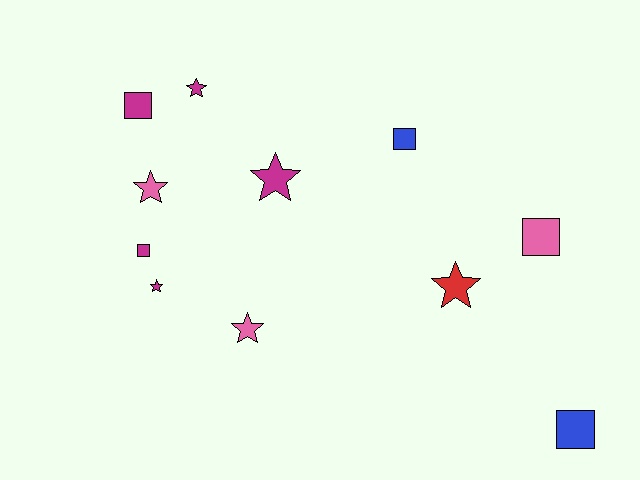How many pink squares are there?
There is 1 pink square.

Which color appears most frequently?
Magenta, with 5 objects.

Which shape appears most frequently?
Star, with 6 objects.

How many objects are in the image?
There are 11 objects.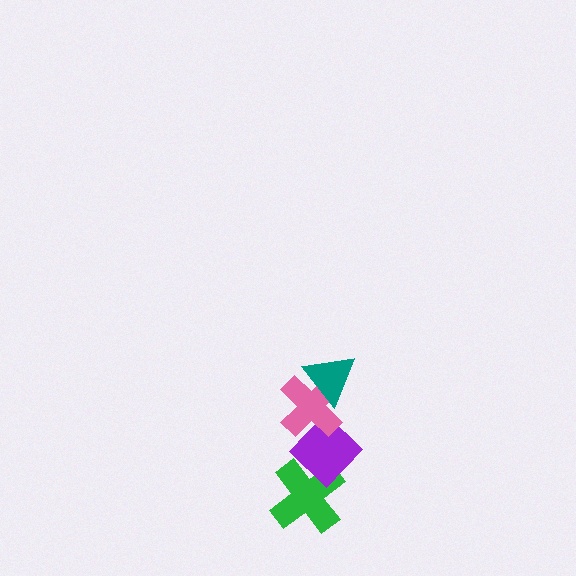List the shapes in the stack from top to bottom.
From top to bottom: the teal triangle, the pink cross, the purple diamond, the green cross.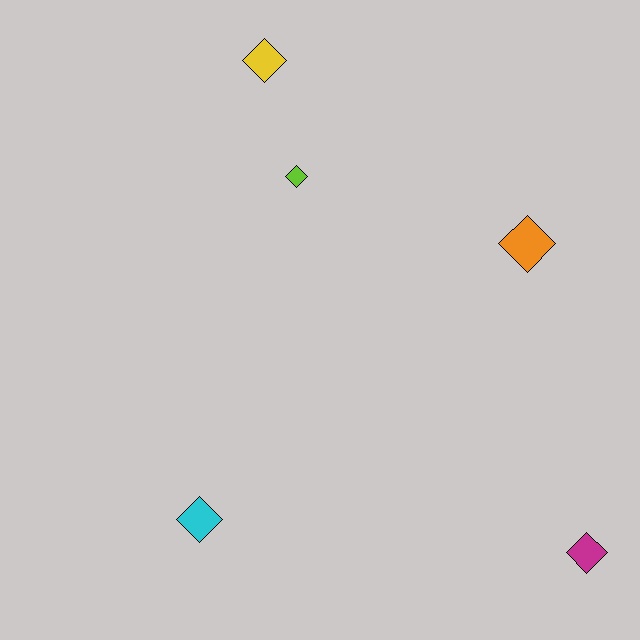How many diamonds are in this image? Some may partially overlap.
There are 5 diamonds.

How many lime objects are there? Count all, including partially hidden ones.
There is 1 lime object.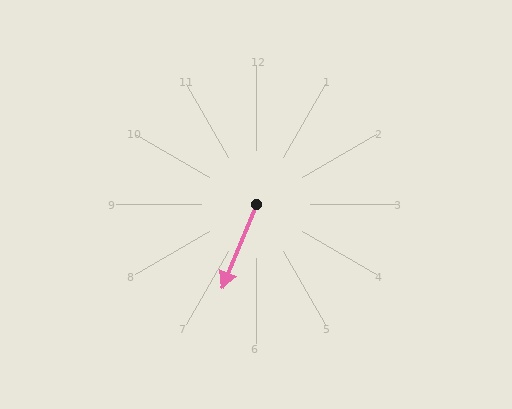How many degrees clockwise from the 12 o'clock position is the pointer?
Approximately 202 degrees.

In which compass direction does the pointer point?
South.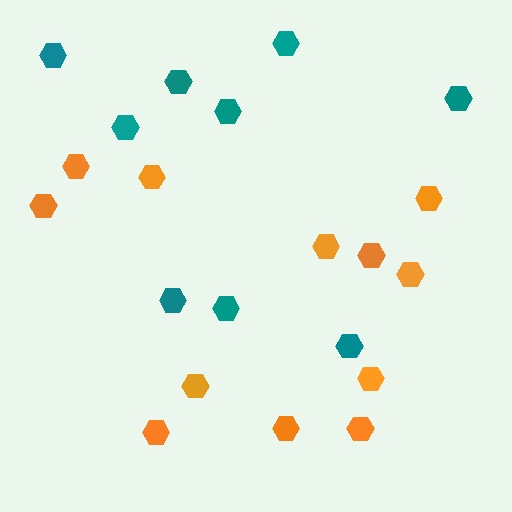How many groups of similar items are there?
There are 2 groups: one group of orange hexagons (12) and one group of teal hexagons (9).